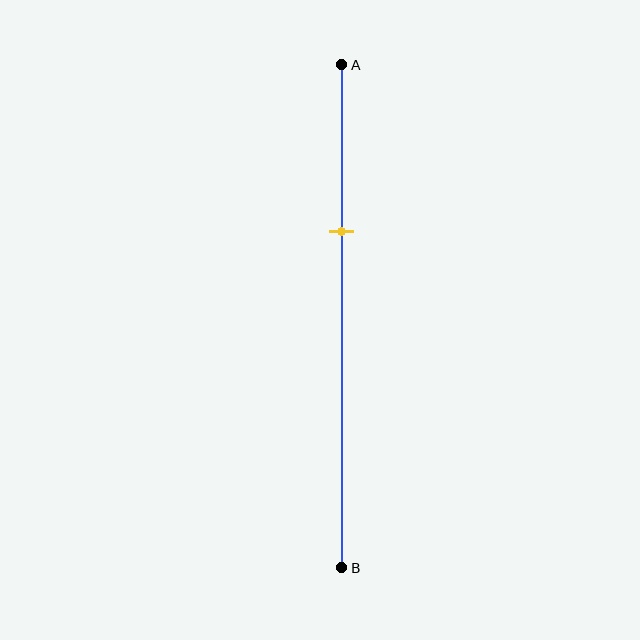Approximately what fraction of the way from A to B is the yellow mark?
The yellow mark is approximately 35% of the way from A to B.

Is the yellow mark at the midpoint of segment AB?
No, the mark is at about 35% from A, not at the 50% midpoint.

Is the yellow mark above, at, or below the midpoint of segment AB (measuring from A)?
The yellow mark is above the midpoint of segment AB.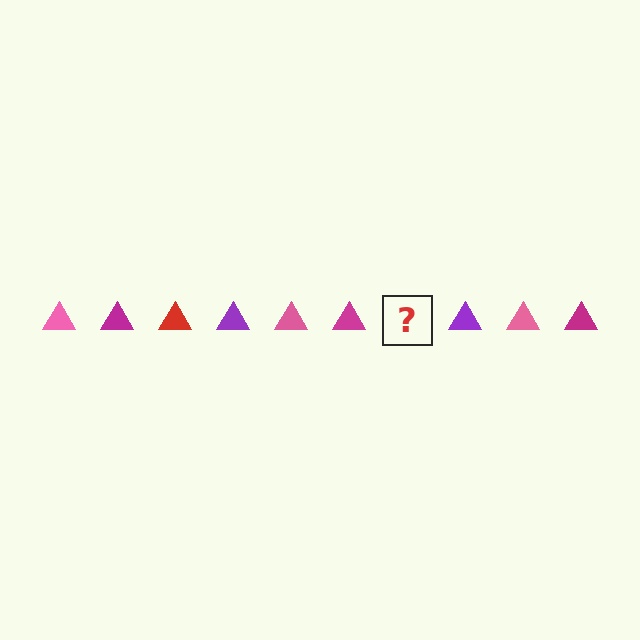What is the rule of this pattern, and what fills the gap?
The rule is that the pattern cycles through pink, magenta, red, purple triangles. The gap should be filled with a red triangle.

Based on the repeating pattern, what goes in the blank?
The blank should be a red triangle.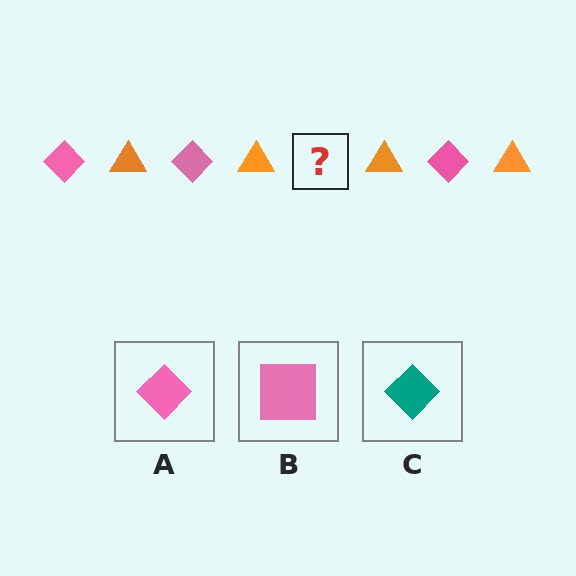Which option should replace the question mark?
Option A.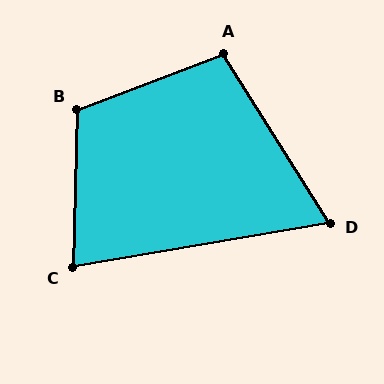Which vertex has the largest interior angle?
B, at approximately 113 degrees.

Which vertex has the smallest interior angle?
D, at approximately 67 degrees.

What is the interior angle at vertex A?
Approximately 101 degrees (obtuse).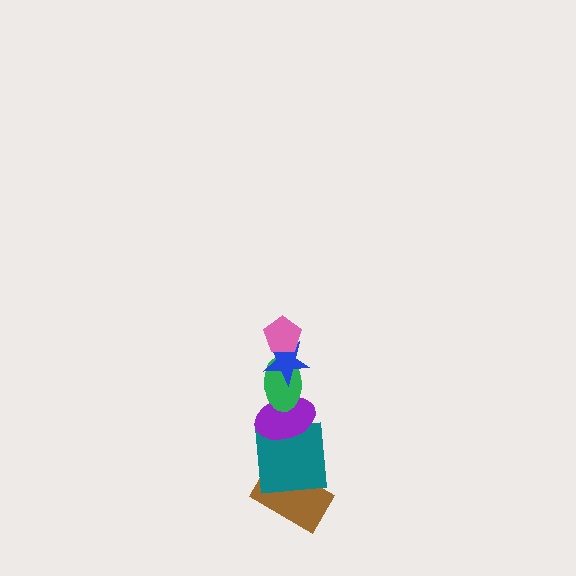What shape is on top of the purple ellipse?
The green ellipse is on top of the purple ellipse.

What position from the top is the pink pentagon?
The pink pentagon is 1st from the top.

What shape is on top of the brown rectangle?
The teal square is on top of the brown rectangle.